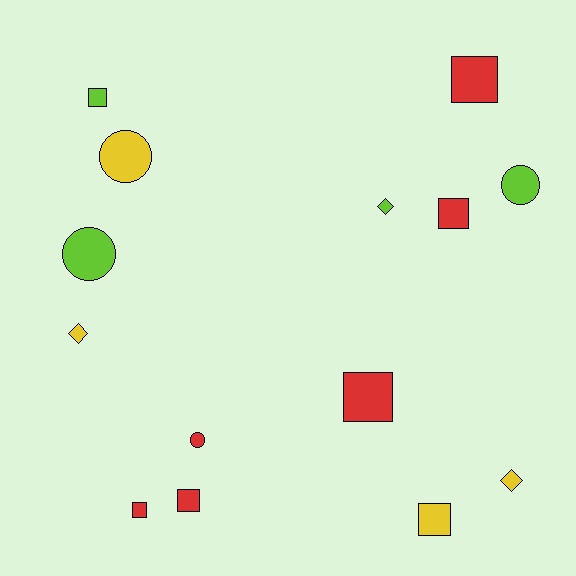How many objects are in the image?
There are 14 objects.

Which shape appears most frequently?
Square, with 7 objects.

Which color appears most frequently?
Red, with 6 objects.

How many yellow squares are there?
There is 1 yellow square.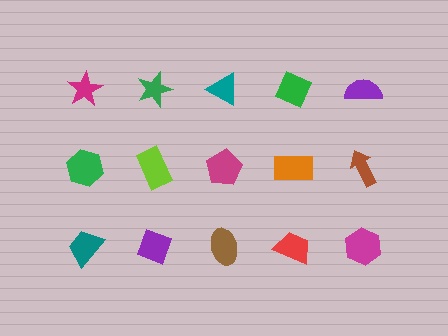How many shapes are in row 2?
5 shapes.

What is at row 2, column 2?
A lime rectangle.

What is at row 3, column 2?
A purple diamond.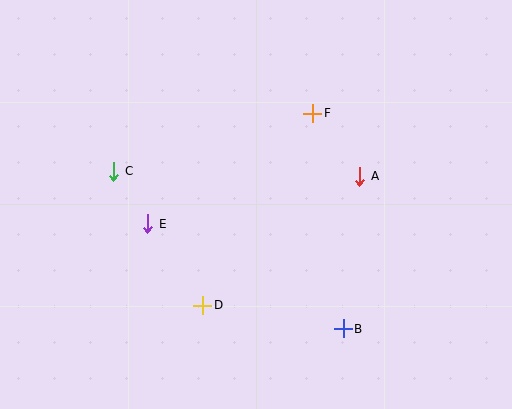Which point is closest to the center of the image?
Point A at (360, 176) is closest to the center.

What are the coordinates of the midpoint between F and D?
The midpoint between F and D is at (258, 209).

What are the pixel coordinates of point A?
Point A is at (360, 176).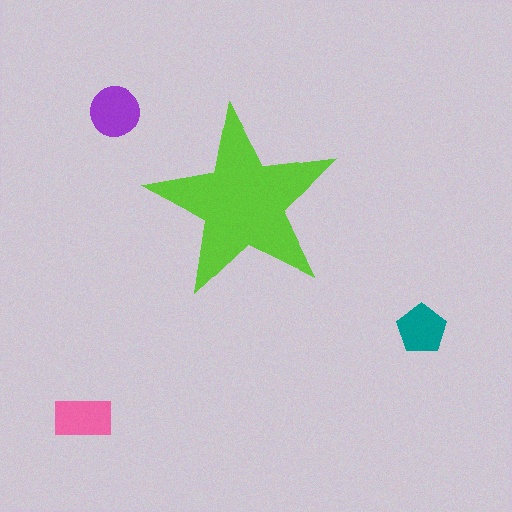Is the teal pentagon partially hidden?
No, the teal pentagon is fully visible.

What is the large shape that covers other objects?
A lime star.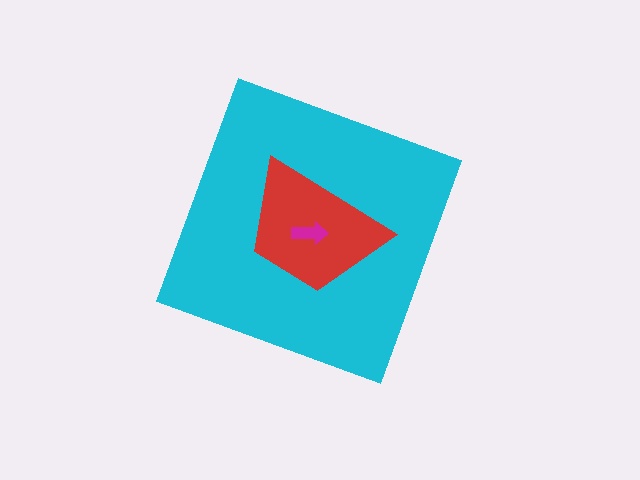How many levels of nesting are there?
3.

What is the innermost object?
The magenta arrow.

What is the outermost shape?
The cyan diamond.